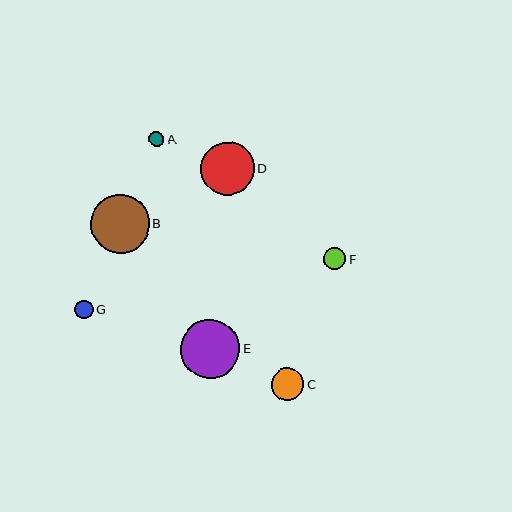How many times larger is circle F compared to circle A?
Circle F is approximately 1.5 times the size of circle A.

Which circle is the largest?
Circle E is the largest with a size of approximately 59 pixels.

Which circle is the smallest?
Circle A is the smallest with a size of approximately 15 pixels.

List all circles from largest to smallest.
From largest to smallest: E, B, D, C, F, G, A.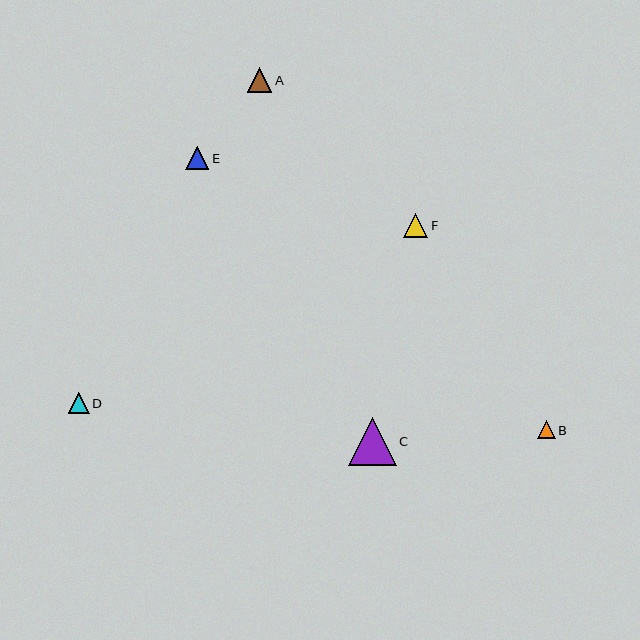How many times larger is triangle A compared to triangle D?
Triangle A is approximately 1.2 times the size of triangle D.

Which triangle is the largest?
Triangle C is the largest with a size of approximately 48 pixels.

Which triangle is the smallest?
Triangle B is the smallest with a size of approximately 18 pixels.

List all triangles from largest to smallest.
From largest to smallest: C, A, F, E, D, B.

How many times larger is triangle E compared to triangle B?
Triangle E is approximately 1.3 times the size of triangle B.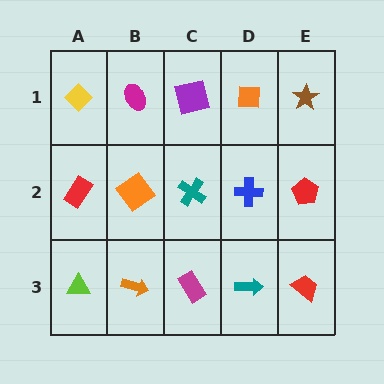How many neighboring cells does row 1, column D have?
3.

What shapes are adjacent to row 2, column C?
A purple square (row 1, column C), a magenta rectangle (row 3, column C), an orange diamond (row 2, column B), a blue cross (row 2, column D).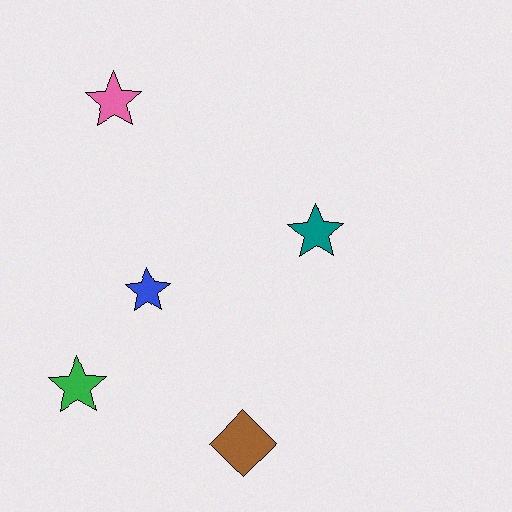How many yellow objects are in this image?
There are no yellow objects.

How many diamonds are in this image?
There is 1 diamond.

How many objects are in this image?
There are 5 objects.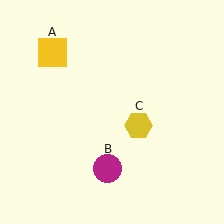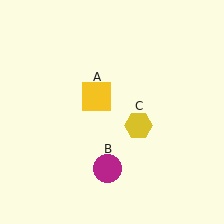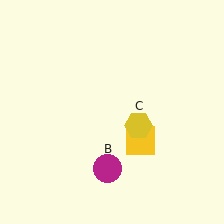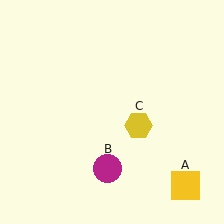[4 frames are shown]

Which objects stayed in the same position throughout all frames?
Magenta circle (object B) and yellow hexagon (object C) remained stationary.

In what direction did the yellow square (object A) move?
The yellow square (object A) moved down and to the right.